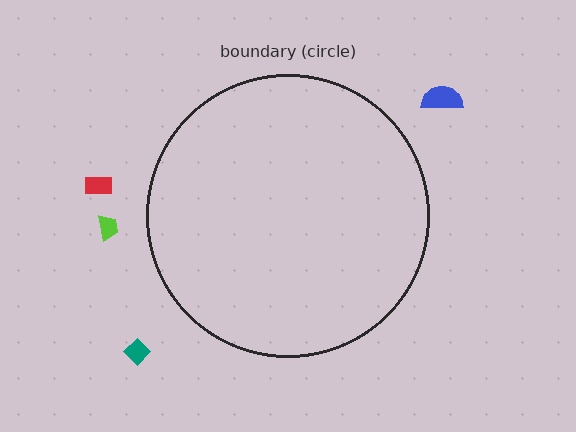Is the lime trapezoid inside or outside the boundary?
Outside.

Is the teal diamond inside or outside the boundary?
Outside.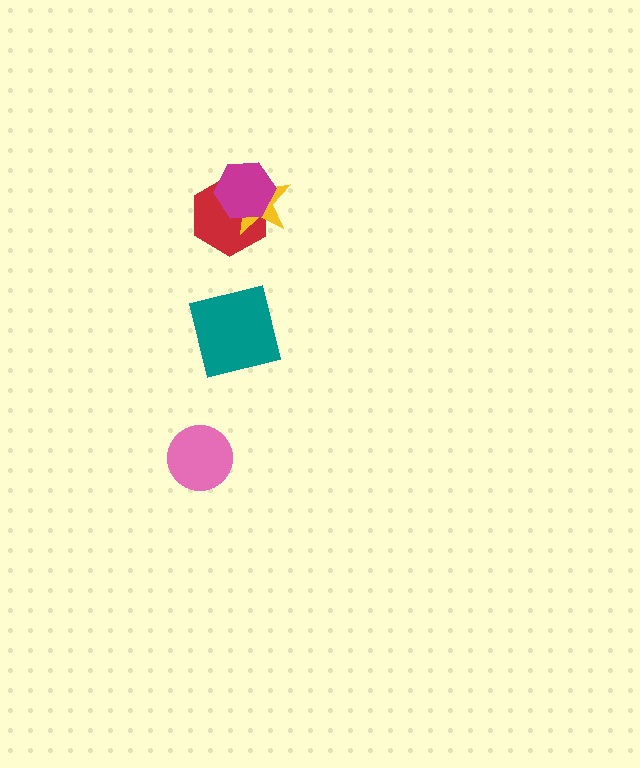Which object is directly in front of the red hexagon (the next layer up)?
The yellow star is directly in front of the red hexagon.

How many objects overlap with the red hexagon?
2 objects overlap with the red hexagon.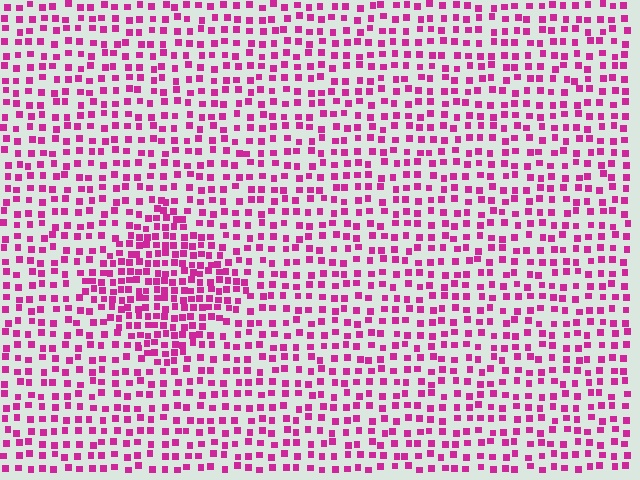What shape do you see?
I see a diamond.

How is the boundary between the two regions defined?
The boundary is defined by a change in element density (approximately 1.9x ratio). All elements are the same color, size, and shape.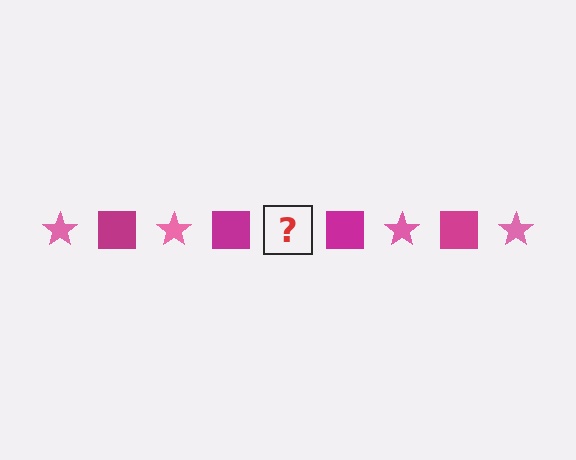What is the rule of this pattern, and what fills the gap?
The rule is that the pattern alternates between pink star and magenta square. The gap should be filled with a pink star.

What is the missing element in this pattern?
The missing element is a pink star.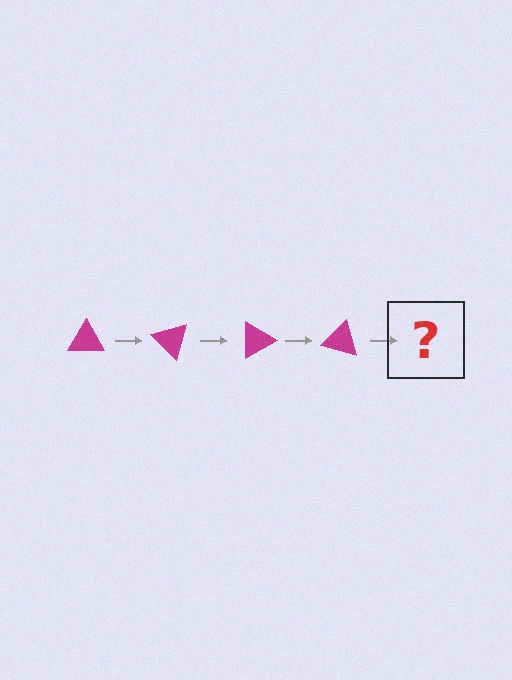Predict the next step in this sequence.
The next step is a magenta triangle rotated 180 degrees.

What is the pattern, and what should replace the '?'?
The pattern is that the triangle rotates 45 degrees each step. The '?' should be a magenta triangle rotated 180 degrees.